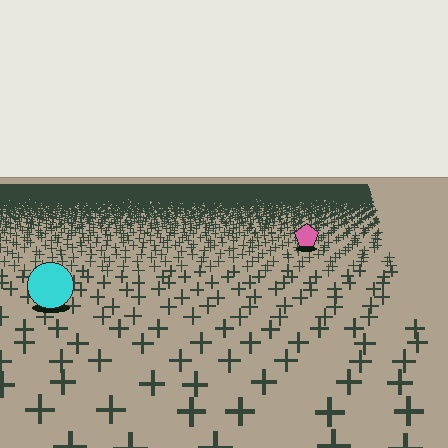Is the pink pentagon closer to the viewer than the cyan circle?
No. The cyan circle is closer — you can tell from the texture gradient: the ground texture is coarser near it.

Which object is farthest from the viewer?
The pink pentagon is farthest from the viewer. It appears smaller and the ground texture around it is denser.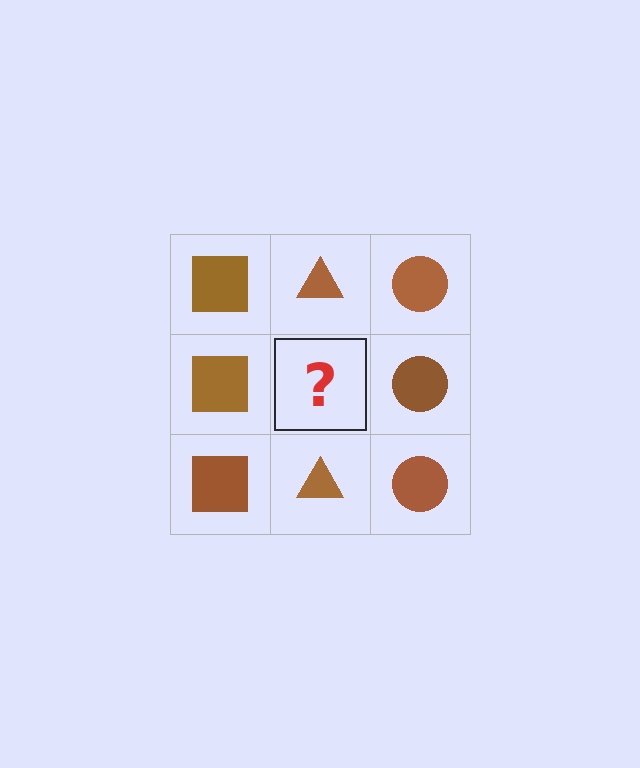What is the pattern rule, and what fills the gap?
The rule is that each column has a consistent shape. The gap should be filled with a brown triangle.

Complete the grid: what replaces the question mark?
The question mark should be replaced with a brown triangle.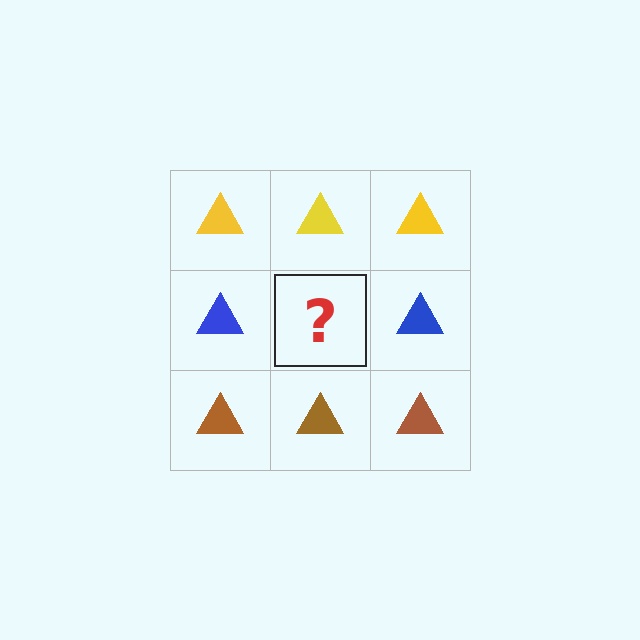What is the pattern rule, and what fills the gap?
The rule is that each row has a consistent color. The gap should be filled with a blue triangle.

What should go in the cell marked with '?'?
The missing cell should contain a blue triangle.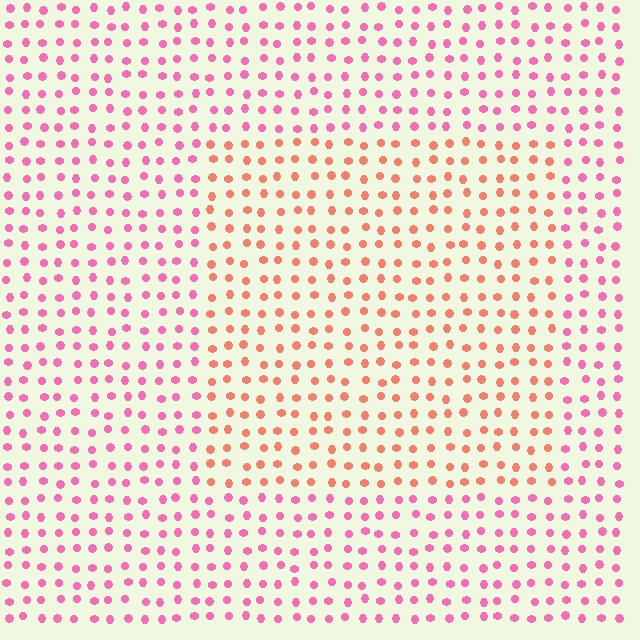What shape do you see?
I see a rectangle.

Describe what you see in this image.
The image is filled with small pink elements in a uniform arrangement. A rectangle-shaped region is visible where the elements are tinted to a slightly different hue, forming a subtle color boundary.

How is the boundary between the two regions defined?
The boundary is defined purely by a slight shift in hue (about 40 degrees). Spacing, size, and orientation are identical on both sides.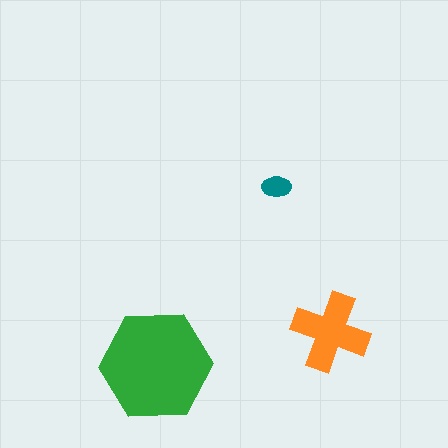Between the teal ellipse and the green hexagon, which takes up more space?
The green hexagon.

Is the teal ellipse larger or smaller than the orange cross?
Smaller.